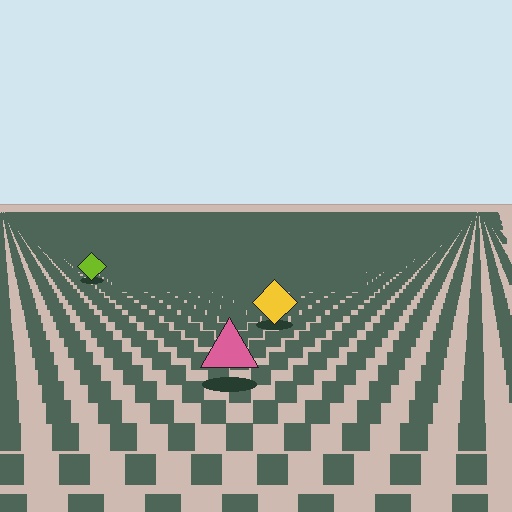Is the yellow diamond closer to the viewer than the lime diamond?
Yes. The yellow diamond is closer — you can tell from the texture gradient: the ground texture is coarser near it.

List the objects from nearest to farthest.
From nearest to farthest: the pink triangle, the yellow diamond, the lime diamond.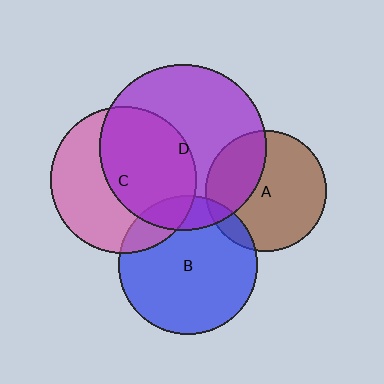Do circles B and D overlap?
Yes.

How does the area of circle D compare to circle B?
Approximately 1.4 times.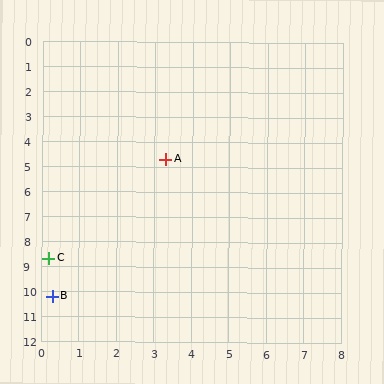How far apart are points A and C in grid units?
Points A and C are about 5.1 grid units apart.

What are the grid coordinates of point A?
Point A is at approximately (3.3, 4.7).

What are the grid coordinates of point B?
Point B is at approximately (0.3, 10.2).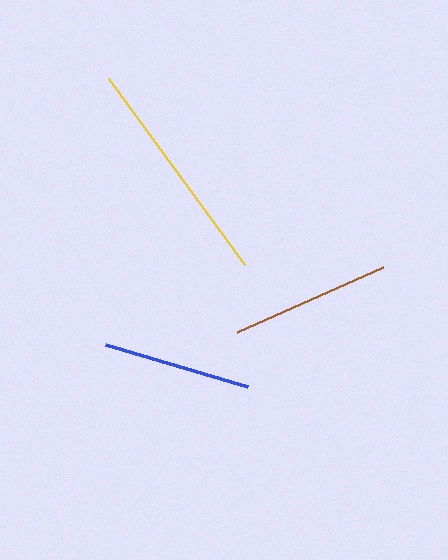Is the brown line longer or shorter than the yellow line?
The yellow line is longer than the brown line.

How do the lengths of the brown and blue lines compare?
The brown and blue lines are approximately the same length.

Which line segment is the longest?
The yellow line is the longest at approximately 231 pixels.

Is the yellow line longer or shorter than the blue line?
The yellow line is longer than the blue line.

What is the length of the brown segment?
The brown segment is approximately 160 pixels long.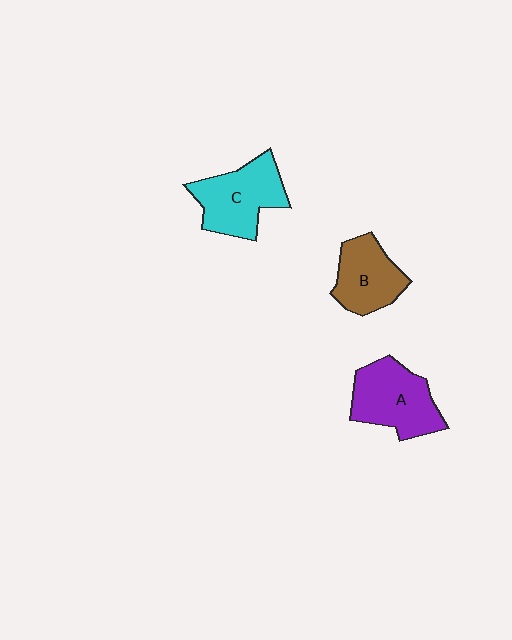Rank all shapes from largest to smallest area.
From largest to smallest: A (purple), C (cyan), B (brown).